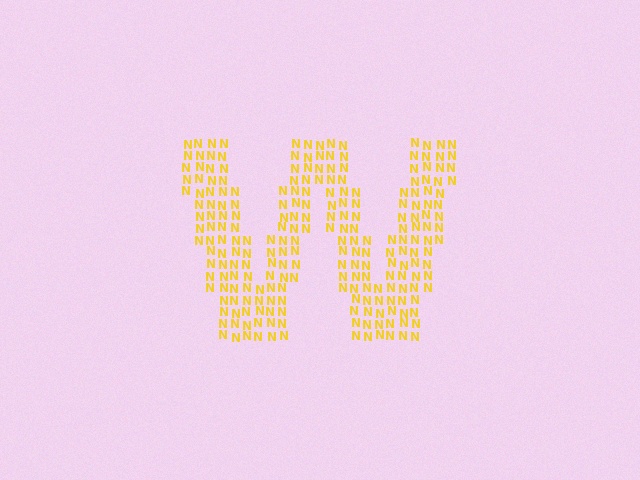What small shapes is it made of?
It is made of small letter N's.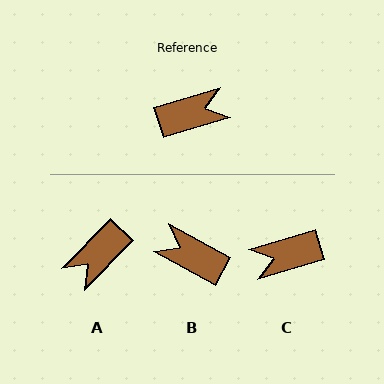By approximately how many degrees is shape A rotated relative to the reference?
Approximately 151 degrees clockwise.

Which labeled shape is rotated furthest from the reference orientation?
C, about 179 degrees away.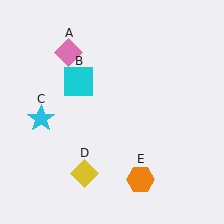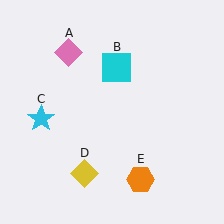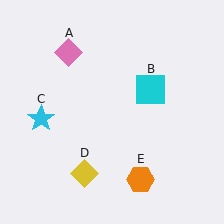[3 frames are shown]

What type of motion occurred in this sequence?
The cyan square (object B) rotated clockwise around the center of the scene.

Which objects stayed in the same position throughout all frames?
Pink diamond (object A) and cyan star (object C) and yellow diamond (object D) and orange hexagon (object E) remained stationary.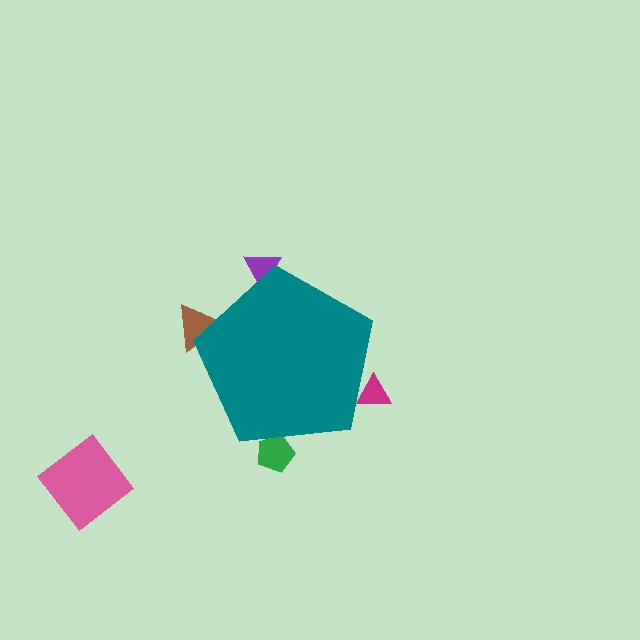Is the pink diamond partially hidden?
No, the pink diamond is fully visible.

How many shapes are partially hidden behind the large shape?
4 shapes are partially hidden.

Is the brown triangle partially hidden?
Yes, the brown triangle is partially hidden behind the teal pentagon.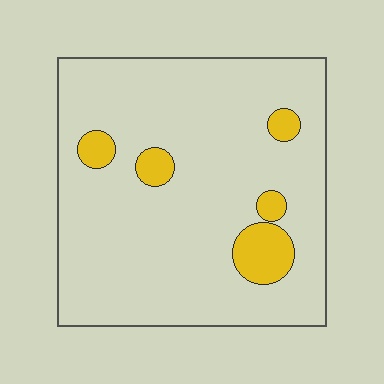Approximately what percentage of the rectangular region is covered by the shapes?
Approximately 10%.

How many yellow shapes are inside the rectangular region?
5.